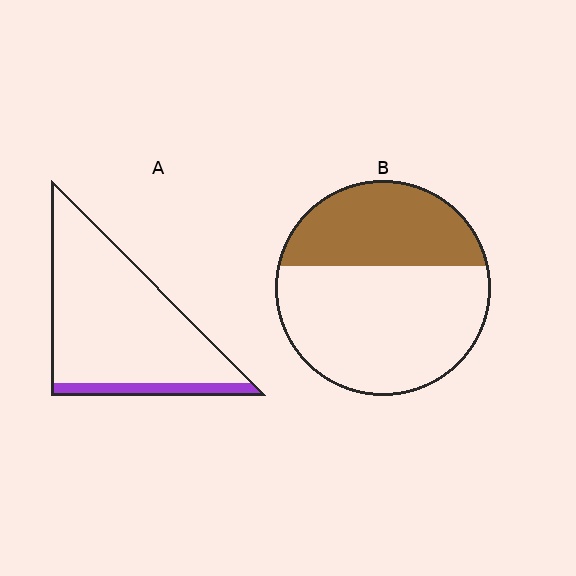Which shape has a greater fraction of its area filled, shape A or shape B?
Shape B.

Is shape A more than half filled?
No.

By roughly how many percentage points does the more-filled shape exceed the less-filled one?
By roughly 25 percentage points (B over A).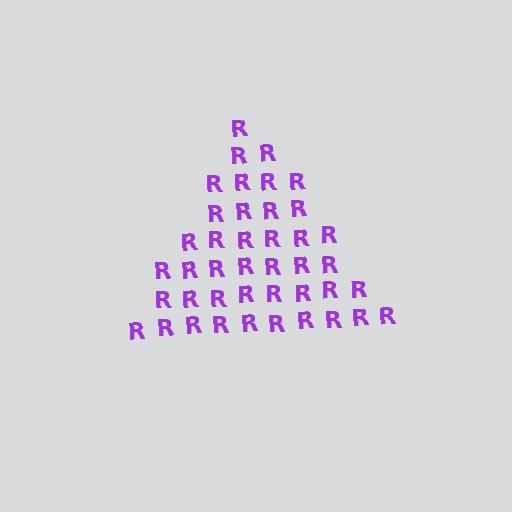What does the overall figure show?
The overall figure shows a triangle.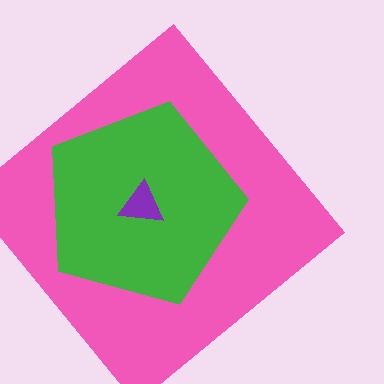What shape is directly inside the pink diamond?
The green pentagon.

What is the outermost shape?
The pink diamond.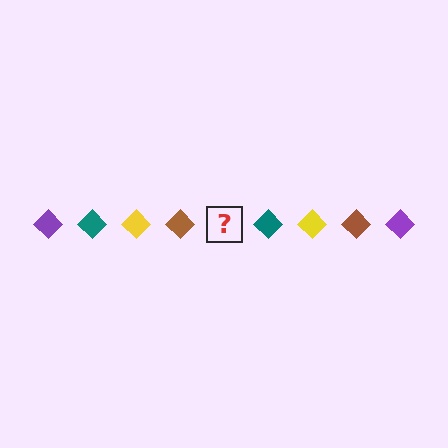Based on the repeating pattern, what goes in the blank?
The blank should be a purple diamond.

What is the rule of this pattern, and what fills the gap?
The rule is that the pattern cycles through purple, teal, yellow, brown diamonds. The gap should be filled with a purple diamond.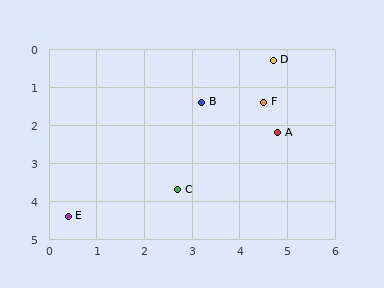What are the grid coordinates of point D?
Point D is at approximately (4.7, 0.3).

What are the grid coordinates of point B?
Point B is at approximately (3.2, 1.4).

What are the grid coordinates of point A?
Point A is at approximately (4.8, 2.2).